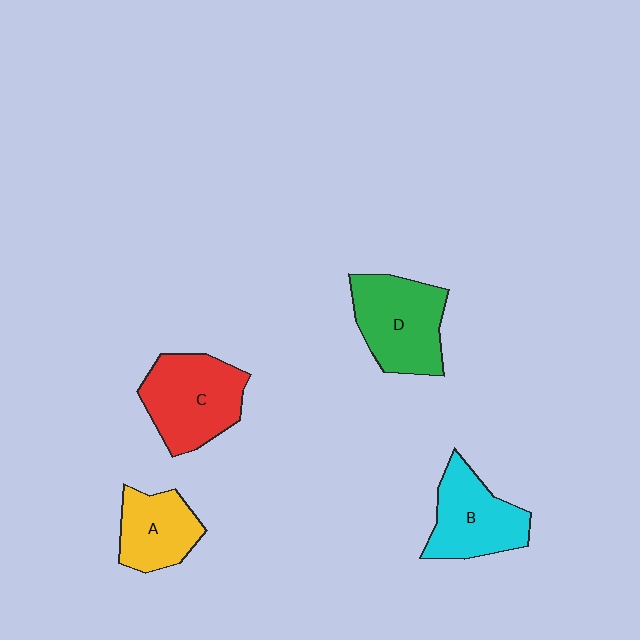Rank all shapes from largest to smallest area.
From largest to smallest: C (red), D (green), B (cyan), A (yellow).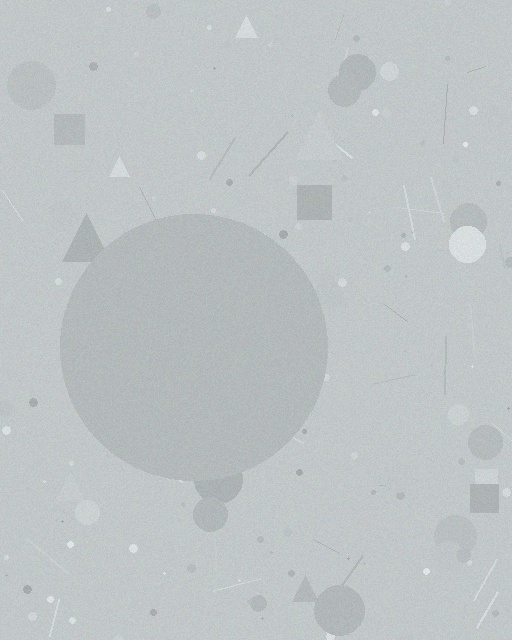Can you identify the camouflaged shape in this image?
The camouflaged shape is a circle.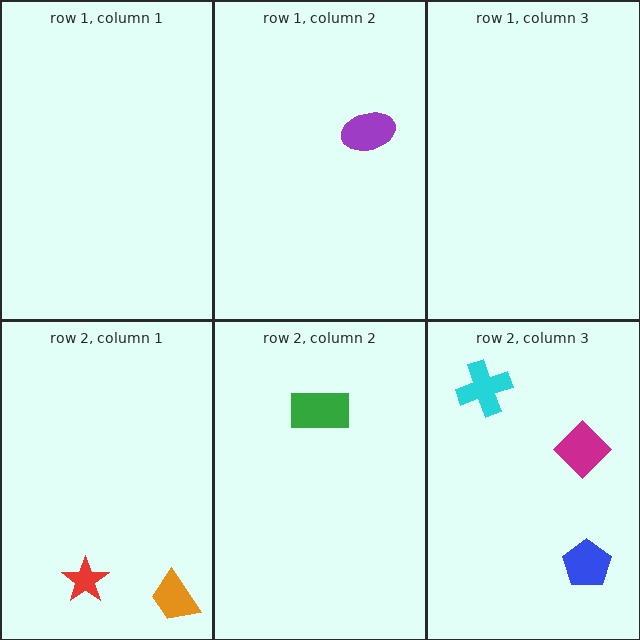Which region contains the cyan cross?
The row 2, column 3 region.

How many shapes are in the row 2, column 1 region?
2.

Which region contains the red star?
The row 2, column 1 region.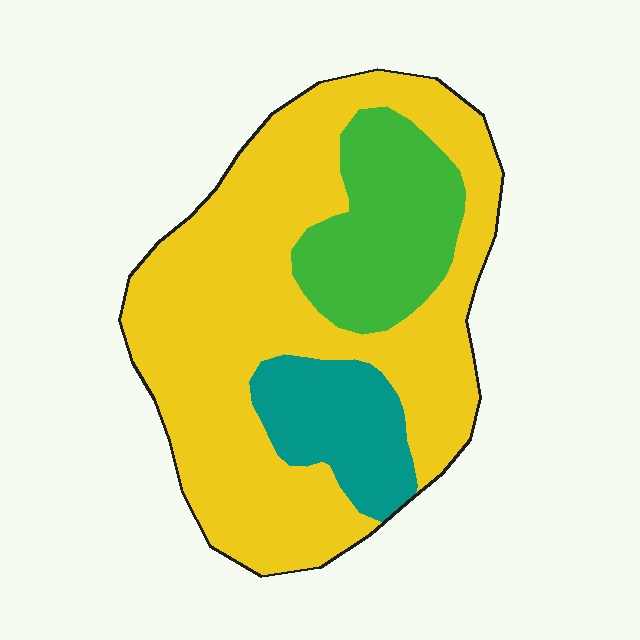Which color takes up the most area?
Yellow, at roughly 70%.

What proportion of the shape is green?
Green covers 19% of the shape.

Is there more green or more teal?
Green.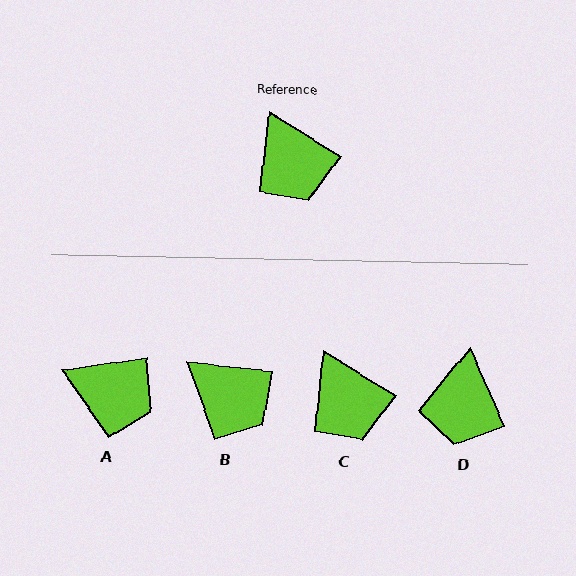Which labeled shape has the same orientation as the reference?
C.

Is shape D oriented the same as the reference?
No, it is off by about 34 degrees.